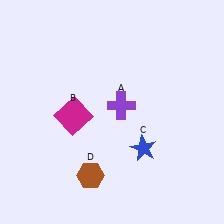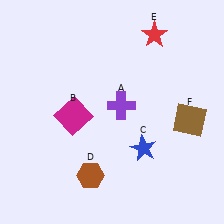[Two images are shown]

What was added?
A red star (E), a brown square (F) were added in Image 2.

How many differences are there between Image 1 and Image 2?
There are 2 differences between the two images.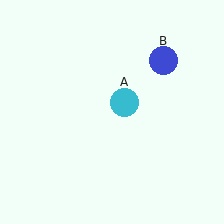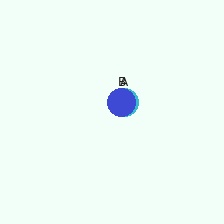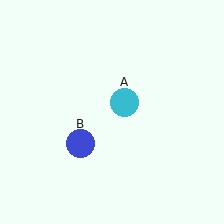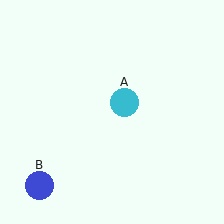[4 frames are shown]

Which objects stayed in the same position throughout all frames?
Cyan circle (object A) remained stationary.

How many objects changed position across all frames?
1 object changed position: blue circle (object B).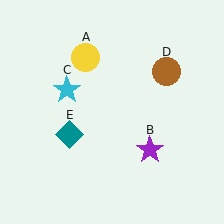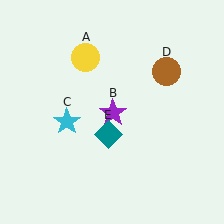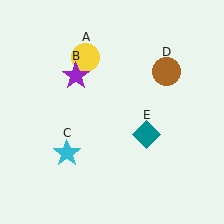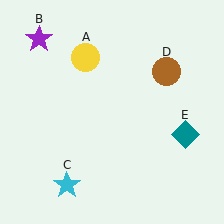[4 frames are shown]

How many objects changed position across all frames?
3 objects changed position: purple star (object B), cyan star (object C), teal diamond (object E).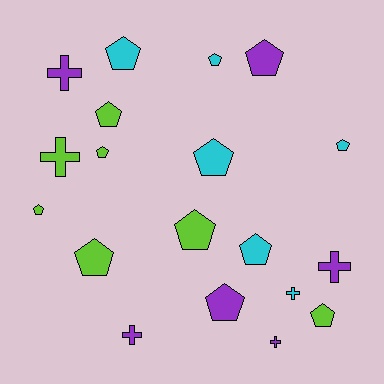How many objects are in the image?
There are 19 objects.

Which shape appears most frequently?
Pentagon, with 13 objects.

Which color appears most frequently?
Lime, with 7 objects.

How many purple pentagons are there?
There are 2 purple pentagons.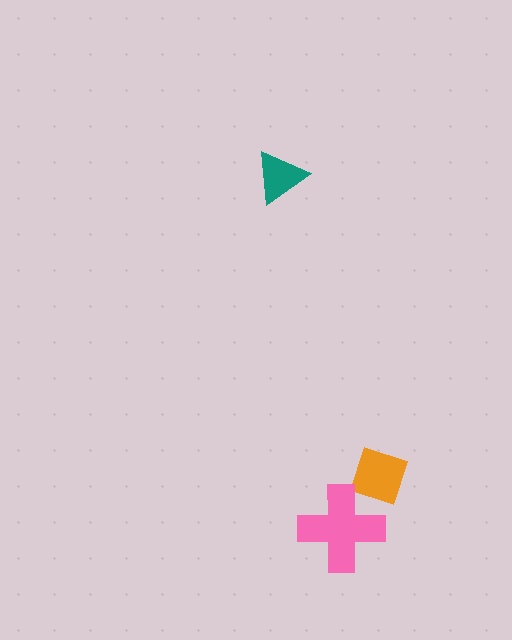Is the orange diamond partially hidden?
Yes, it is partially covered by another shape.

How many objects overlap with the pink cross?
1 object overlaps with the pink cross.